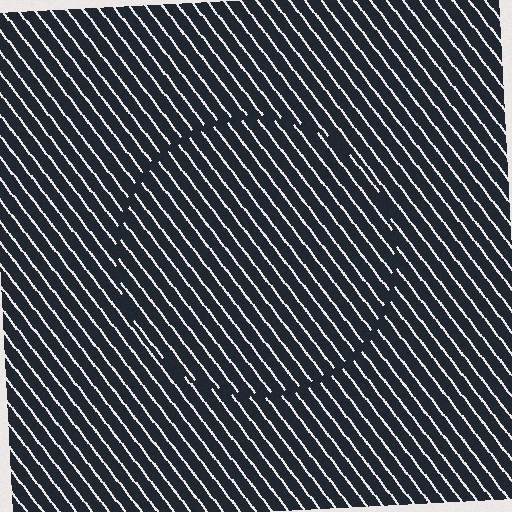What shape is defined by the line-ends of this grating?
An illusory circle. The interior of the shape contains the same grating, shifted by half a period — the contour is defined by the phase discontinuity where line-ends from the inner and outer gratings abut.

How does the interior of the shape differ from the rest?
The interior of the shape contains the same grating, shifted by half a period — the contour is defined by the phase discontinuity where line-ends from the inner and outer gratings abut.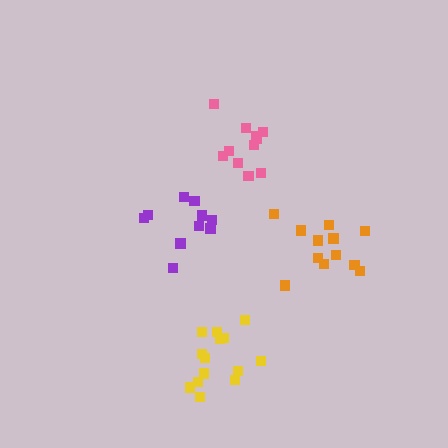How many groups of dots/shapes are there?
There are 4 groups.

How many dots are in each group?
Group 1: 14 dots, Group 2: 11 dots, Group 3: 10 dots, Group 4: 12 dots (47 total).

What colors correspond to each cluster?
The clusters are colored: yellow, pink, purple, orange.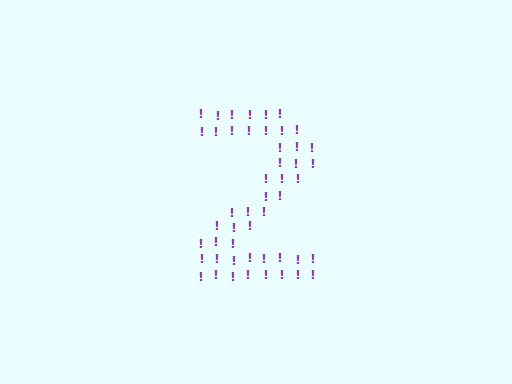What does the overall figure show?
The overall figure shows the digit 2.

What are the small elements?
The small elements are exclamation marks.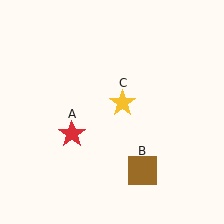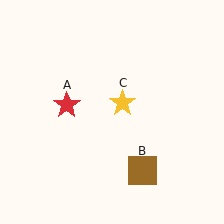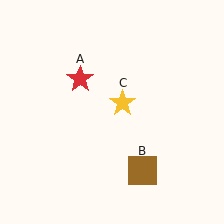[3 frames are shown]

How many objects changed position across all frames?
1 object changed position: red star (object A).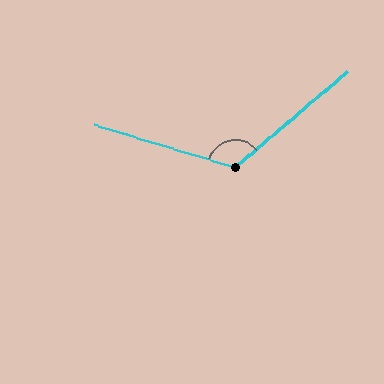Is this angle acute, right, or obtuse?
It is obtuse.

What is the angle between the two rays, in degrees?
Approximately 122 degrees.